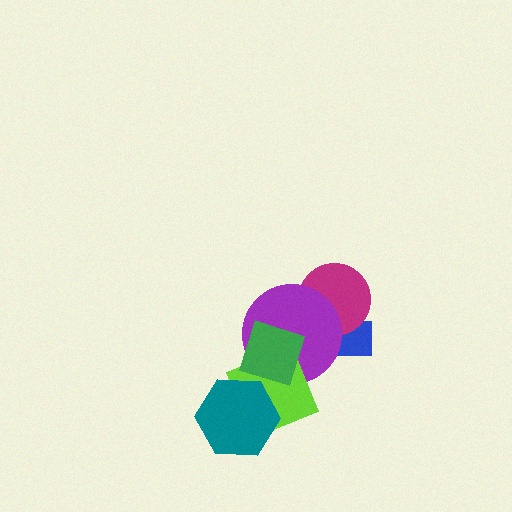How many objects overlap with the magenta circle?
2 objects overlap with the magenta circle.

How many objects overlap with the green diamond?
2 objects overlap with the green diamond.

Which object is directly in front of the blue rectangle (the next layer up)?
The magenta circle is directly in front of the blue rectangle.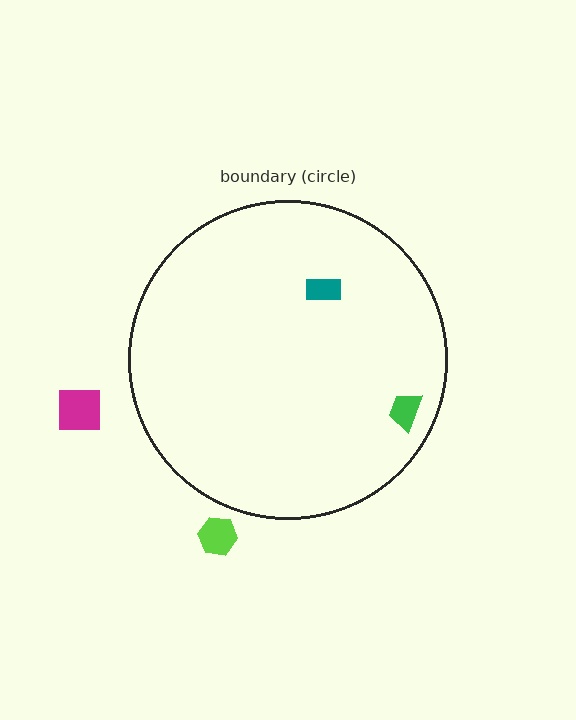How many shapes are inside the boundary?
2 inside, 2 outside.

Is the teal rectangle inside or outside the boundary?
Inside.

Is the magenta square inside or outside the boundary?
Outside.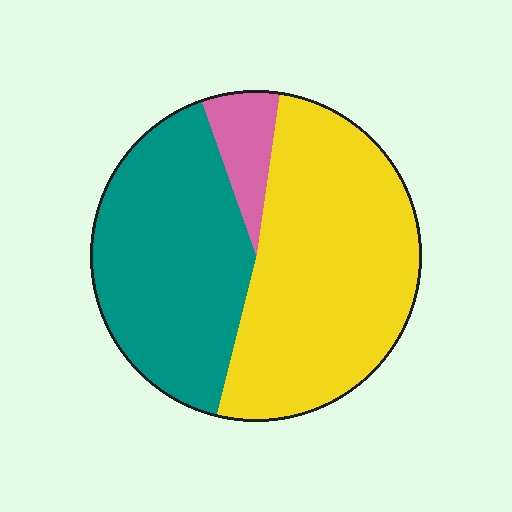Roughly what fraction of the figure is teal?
Teal covers 41% of the figure.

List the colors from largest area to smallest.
From largest to smallest: yellow, teal, pink.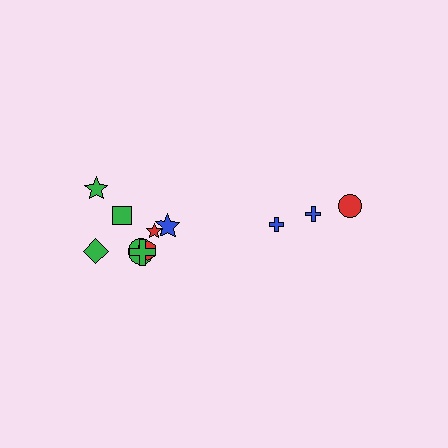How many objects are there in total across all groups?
There are 11 objects.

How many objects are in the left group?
There are 8 objects.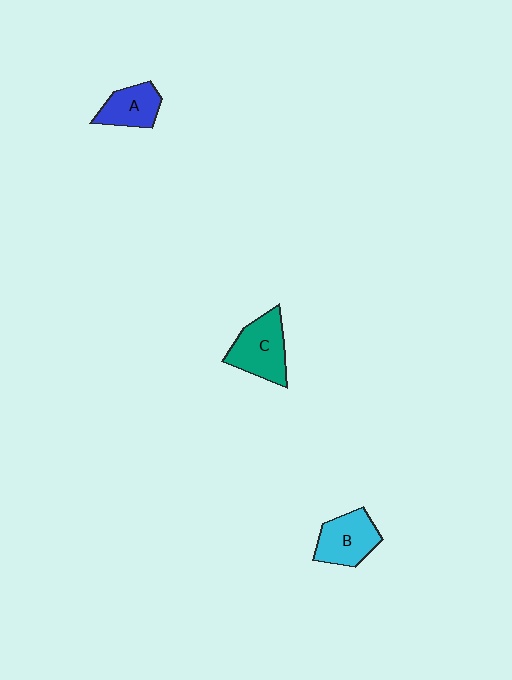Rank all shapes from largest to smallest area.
From largest to smallest: C (teal), B (cyan), A (blue).